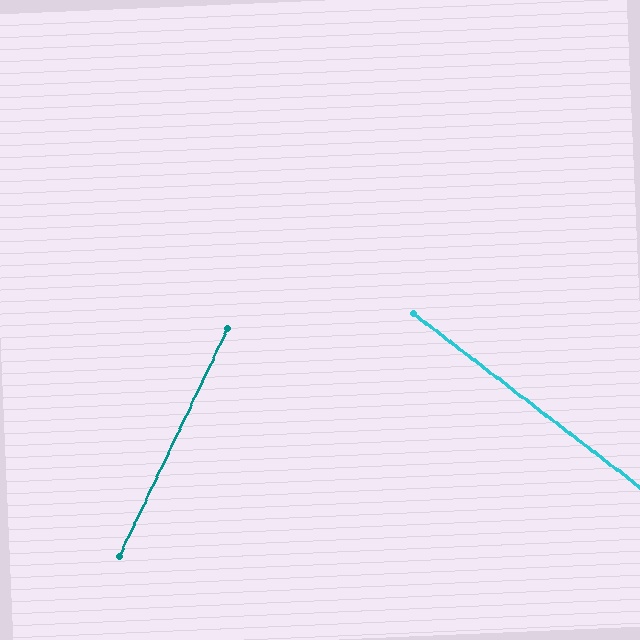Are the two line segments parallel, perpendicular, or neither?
Neither parallel nor perpendicular — they differ by about 78°.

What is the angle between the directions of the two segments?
Approximately 78 degrees.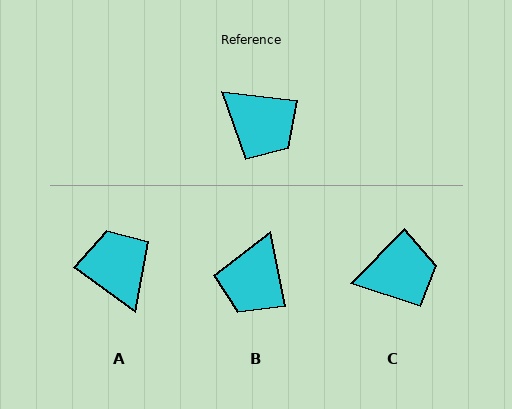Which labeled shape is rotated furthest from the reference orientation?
A, about 150 degrees away.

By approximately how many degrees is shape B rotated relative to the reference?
Approximately 72 degrees clockwise.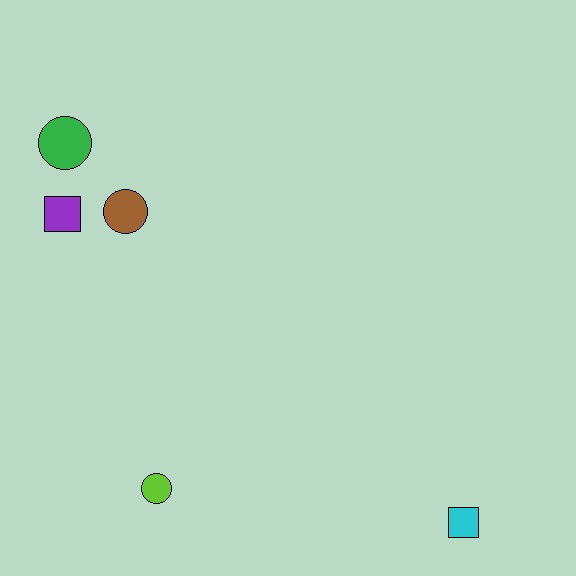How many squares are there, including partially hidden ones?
There are 2 squares.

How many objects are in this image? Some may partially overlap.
There are 5 objects.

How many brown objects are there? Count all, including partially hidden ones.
There is 1 brown object.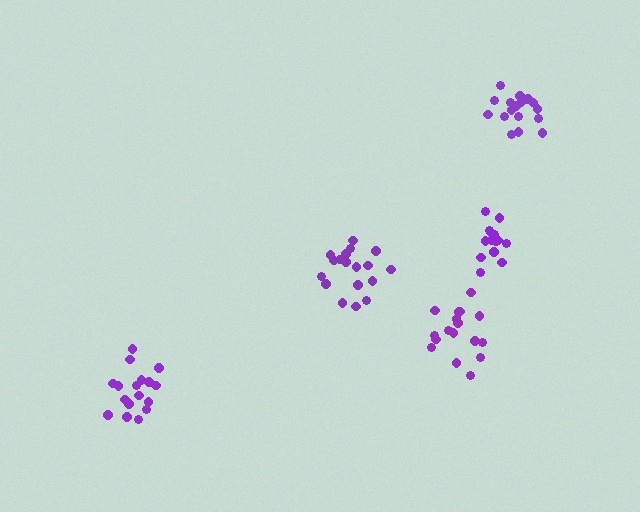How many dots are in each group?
Group 1: 14 dots, Group 2: 17 dots, Group 3: 17 dots, Group 4: 18 dots, Group 5: 17 dots (83 total).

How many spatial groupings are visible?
There are 5 spatial groupings.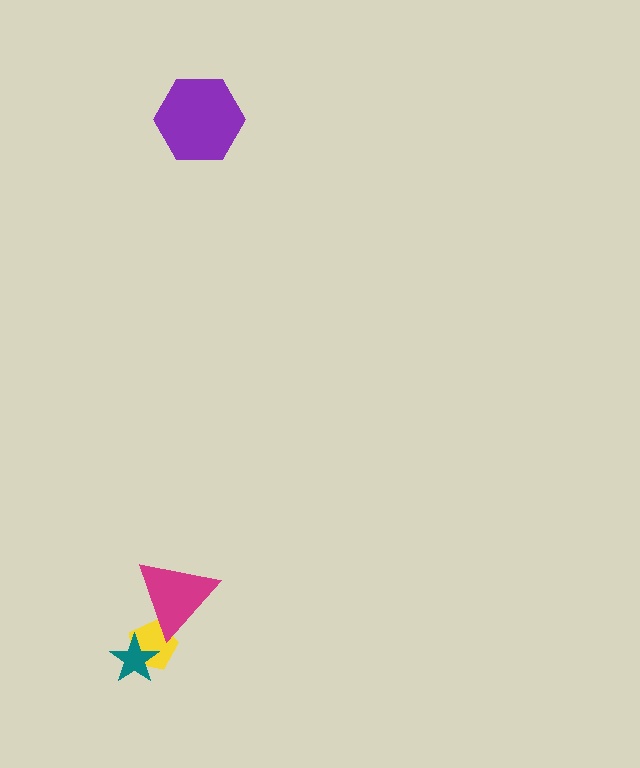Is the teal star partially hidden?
No, no other shape covers it.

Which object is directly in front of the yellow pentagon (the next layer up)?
The magenta triangle is directly in front of the yellow pentagon.